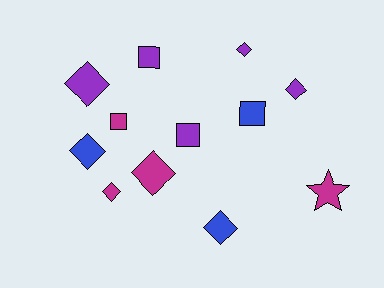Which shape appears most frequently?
Diamond, with 7 objects.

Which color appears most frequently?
Purple, with 5 objects.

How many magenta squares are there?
There is 1 magenta square.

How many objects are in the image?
There are 12 objects.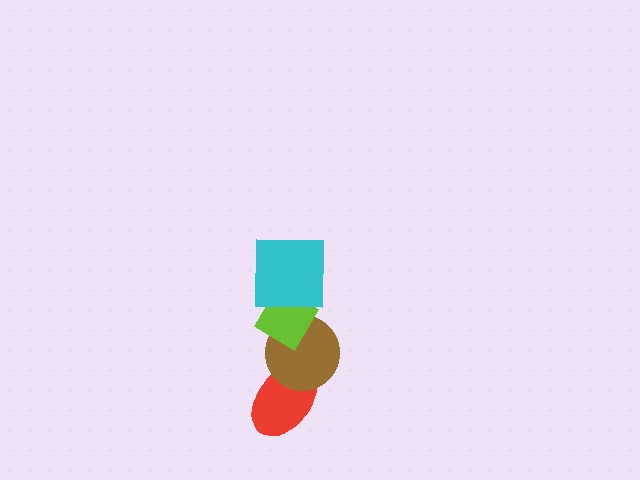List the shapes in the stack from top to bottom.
From top to bottom: the cyan square, the lime diamond, the brown circle, the red ellipse.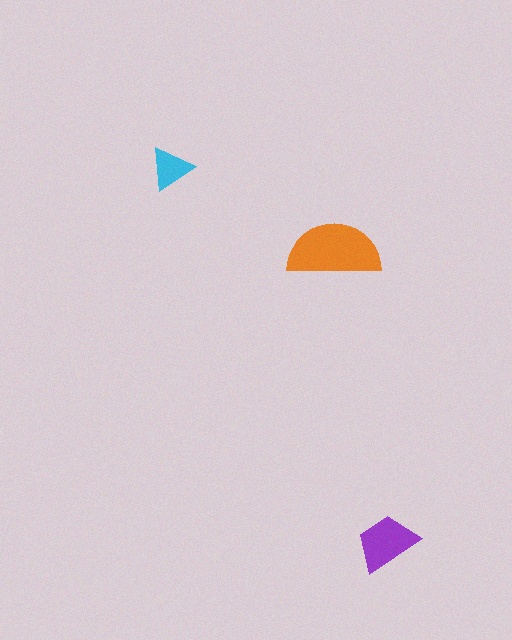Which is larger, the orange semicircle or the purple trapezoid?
The orange semicircle.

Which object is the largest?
The orange semicircle.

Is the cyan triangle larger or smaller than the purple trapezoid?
Smaller.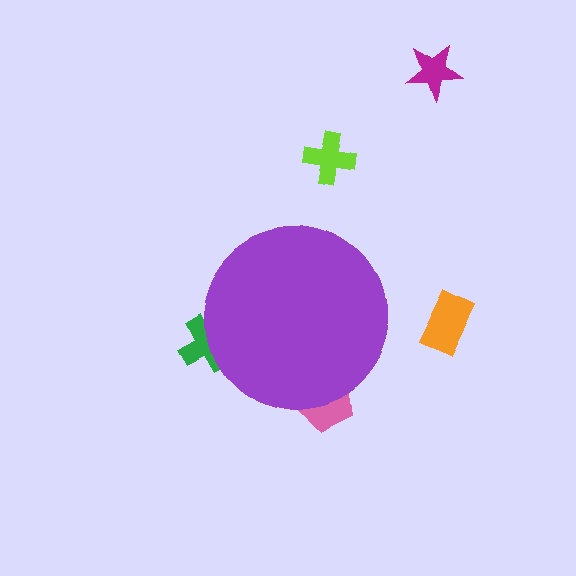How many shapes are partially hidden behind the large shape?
2 shapes are partially hidden.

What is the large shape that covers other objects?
A purple circle.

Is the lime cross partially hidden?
No, the lime cross is fully visible.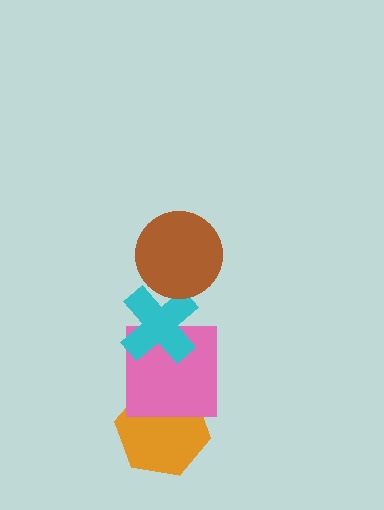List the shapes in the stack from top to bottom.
From top to bottom: the brown circle, the cyan cross, the pink square, the orange hexagon.